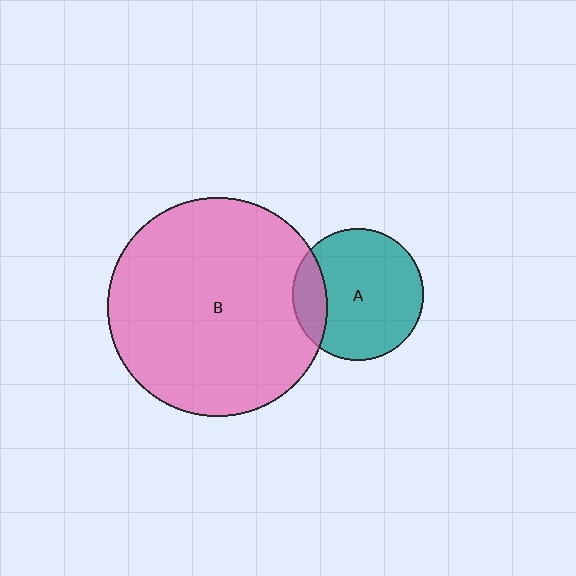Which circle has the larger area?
Circle B (pink).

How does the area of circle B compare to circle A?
Approximately 2.8 times.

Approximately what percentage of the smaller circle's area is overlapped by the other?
Approximately 15%.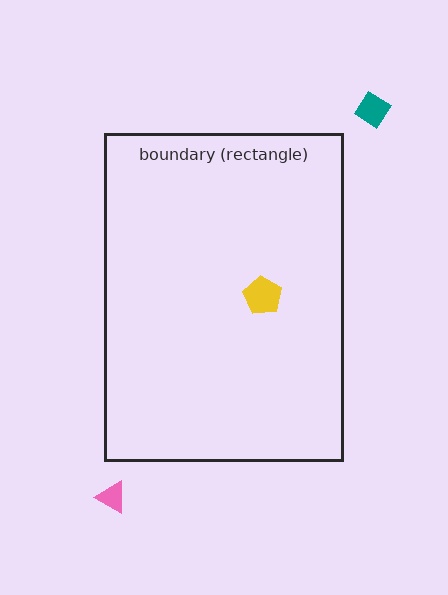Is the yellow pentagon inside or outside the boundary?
Inside.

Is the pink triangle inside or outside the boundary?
Outside.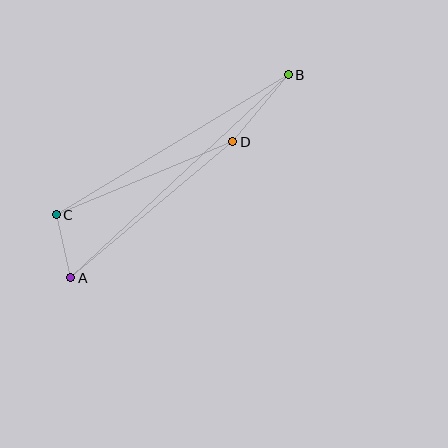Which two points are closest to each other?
Points A and C are closest to each other.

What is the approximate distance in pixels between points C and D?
The distance between C and D is approximately 191 pixels.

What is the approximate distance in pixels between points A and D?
The distance between A and D is approximately 212 pixels.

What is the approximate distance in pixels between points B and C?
The distance between B and C is approximately 271 pixels.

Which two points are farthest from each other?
Points A and B are farthest from each other.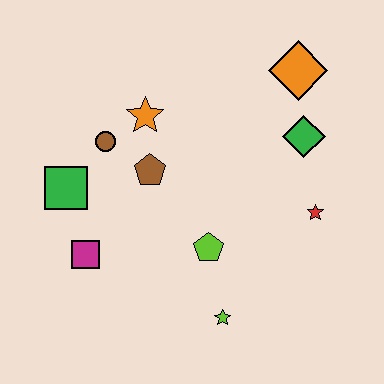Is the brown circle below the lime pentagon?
No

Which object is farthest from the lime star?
The orange diamond is farthest from the lime star.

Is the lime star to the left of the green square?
No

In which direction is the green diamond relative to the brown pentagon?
The green diamond is to the right of the brown pentagon.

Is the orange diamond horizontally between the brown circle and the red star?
Yes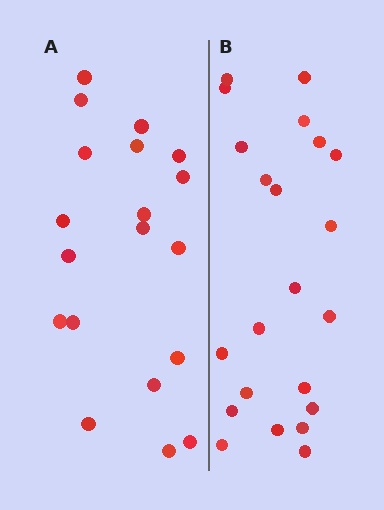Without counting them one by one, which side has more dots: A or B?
Region B (the right region) has more dots.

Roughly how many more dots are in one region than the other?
Region B has just a few more — roughly 2 or 3 more dots than region A.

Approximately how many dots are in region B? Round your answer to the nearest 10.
About 20 dots. (The exact count is 22, which rounds to 20.)